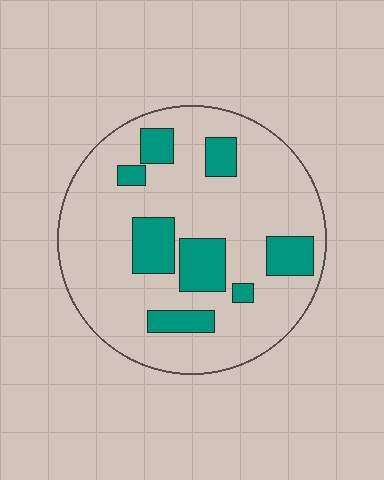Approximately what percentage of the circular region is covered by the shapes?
Approximately 20%.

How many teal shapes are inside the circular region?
8.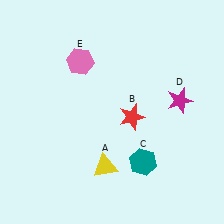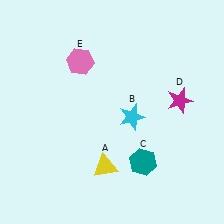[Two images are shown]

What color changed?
The star (B) changed from red in Image 1 to cyan in Image 2.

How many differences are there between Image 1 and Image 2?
There is 1 difference between the two images.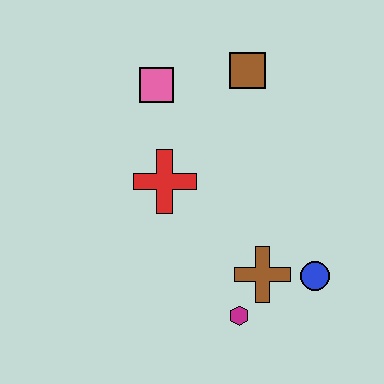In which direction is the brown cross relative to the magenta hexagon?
The brown cross is above the magenta hexagon.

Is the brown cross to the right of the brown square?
Yes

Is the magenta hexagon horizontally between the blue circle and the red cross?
Yes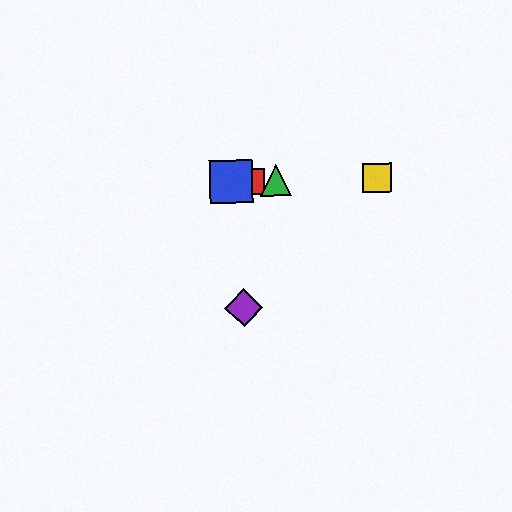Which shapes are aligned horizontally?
The red square, the blue square, the green triangle, the yellow square are aligned horizontally.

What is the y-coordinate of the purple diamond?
The purple diamond is at y≈308.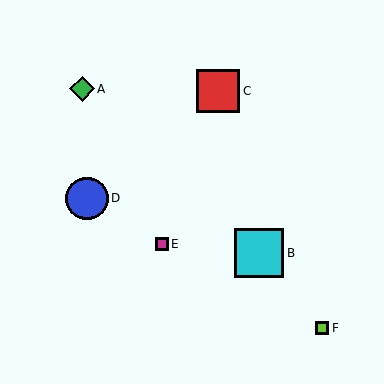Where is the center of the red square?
The center of the red square is at (218, 91).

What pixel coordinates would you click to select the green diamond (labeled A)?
Click at (82, 89) to select the green diamond A.